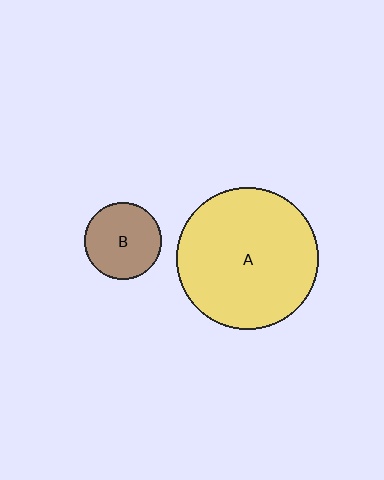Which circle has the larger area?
Circle A (yellow).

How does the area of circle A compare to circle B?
Approximately 3.4 times.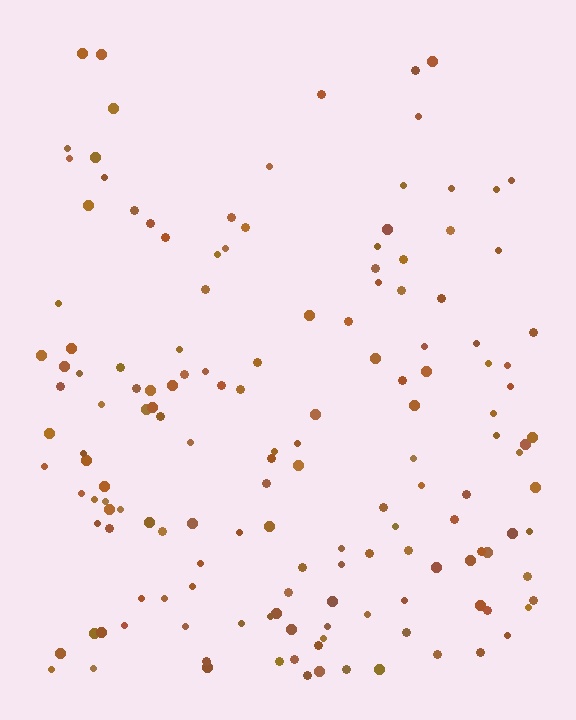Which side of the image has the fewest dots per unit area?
The top.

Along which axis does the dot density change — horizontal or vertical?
Vertical.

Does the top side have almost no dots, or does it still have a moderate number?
Still a moderate number, just noticeably fewer than the bottom.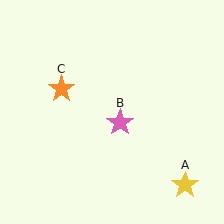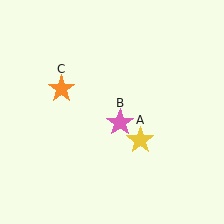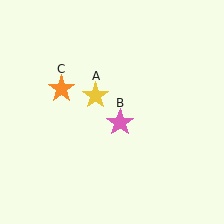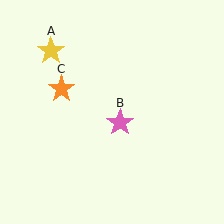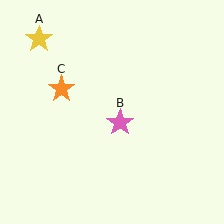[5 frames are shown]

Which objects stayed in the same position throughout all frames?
Pink star (object B) and orange star (object C) remained stationary.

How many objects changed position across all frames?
1 object changed position: yellow star (object A).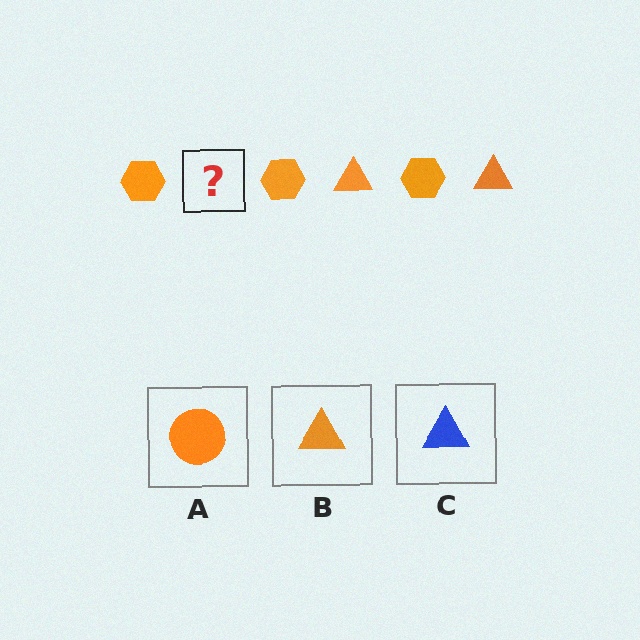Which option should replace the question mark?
Option B.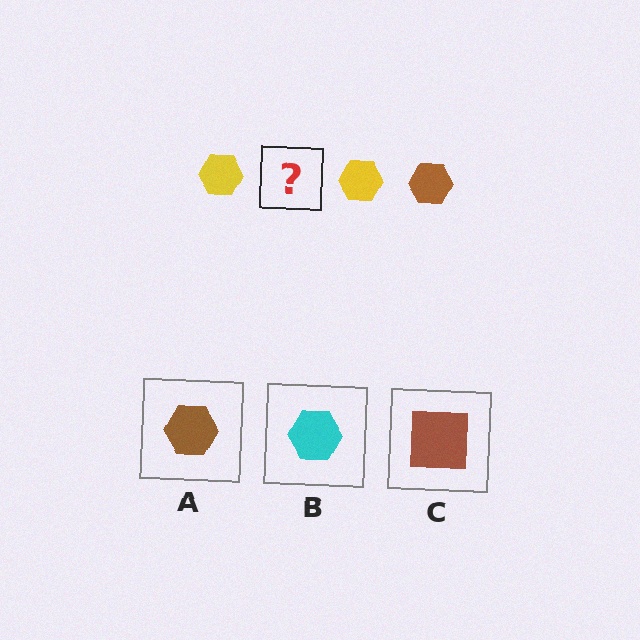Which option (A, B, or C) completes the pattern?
A.